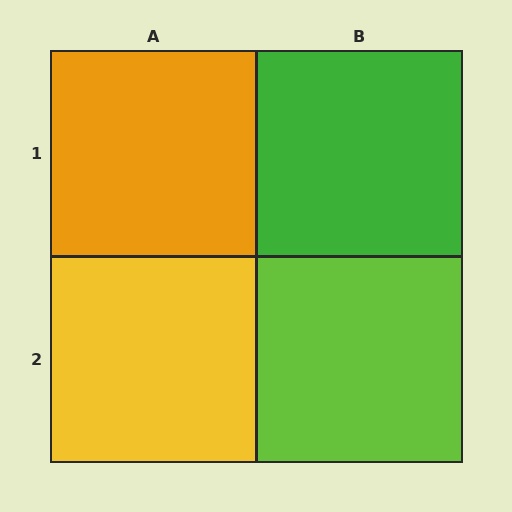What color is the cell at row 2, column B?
Lime.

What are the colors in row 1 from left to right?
Orange, green.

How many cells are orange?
1 cell is orange.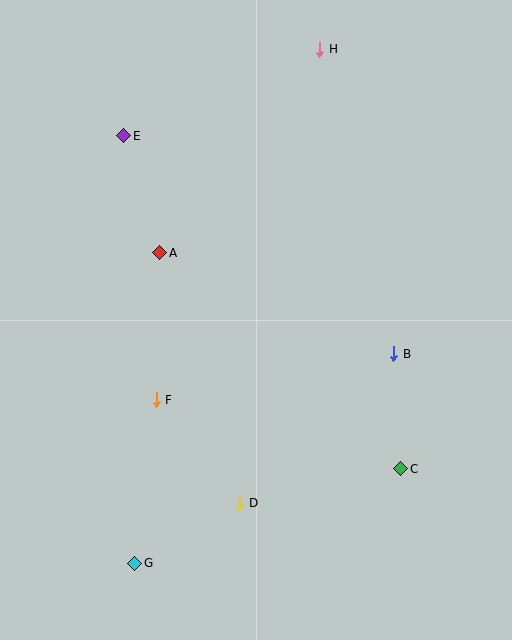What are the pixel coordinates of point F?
Point F is at (156, 400).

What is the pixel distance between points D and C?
The distance between D and C is 165 pixels.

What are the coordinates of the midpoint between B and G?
The midpoint between B and G is at (264, 458).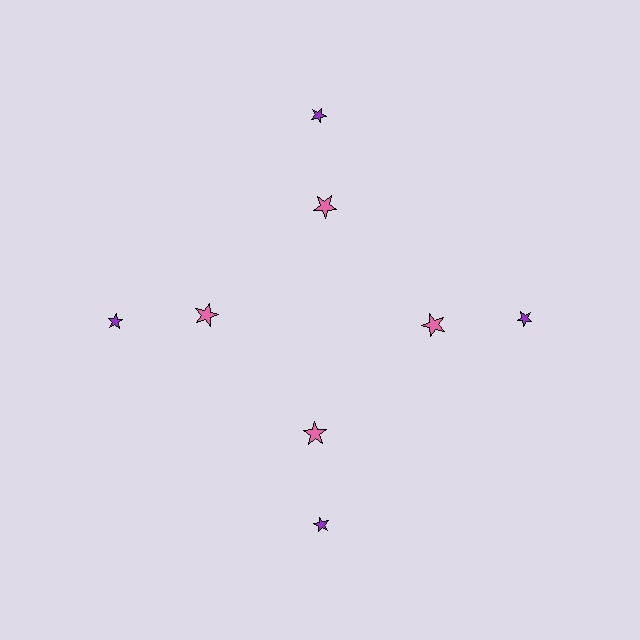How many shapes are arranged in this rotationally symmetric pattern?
There are 8 shapes, arranged in 4 groups of 2.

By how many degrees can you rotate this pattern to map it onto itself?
The pattern maps onto itself every 90 degrees of rotation.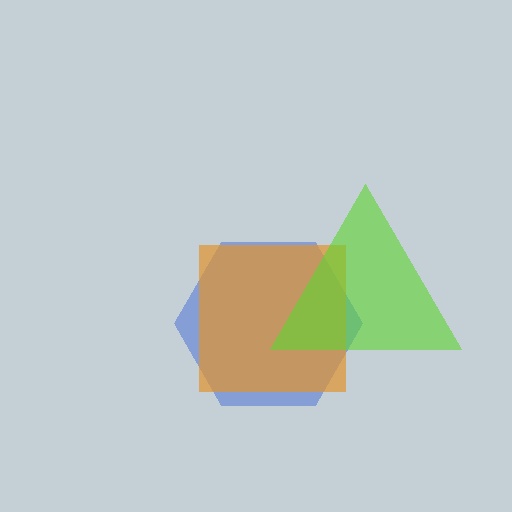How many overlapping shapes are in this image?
There are 3 overlapping shapes in the image.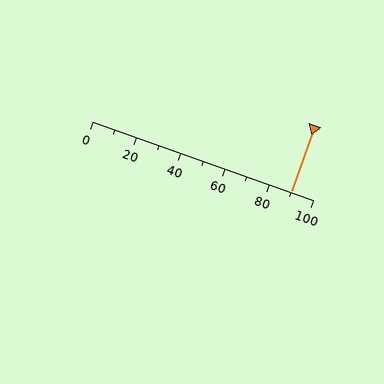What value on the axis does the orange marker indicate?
The marker indicates approximately 90.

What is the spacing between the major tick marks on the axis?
The major ticks are spaced 20 apart.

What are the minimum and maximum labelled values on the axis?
The axis runs from 0 to 100.